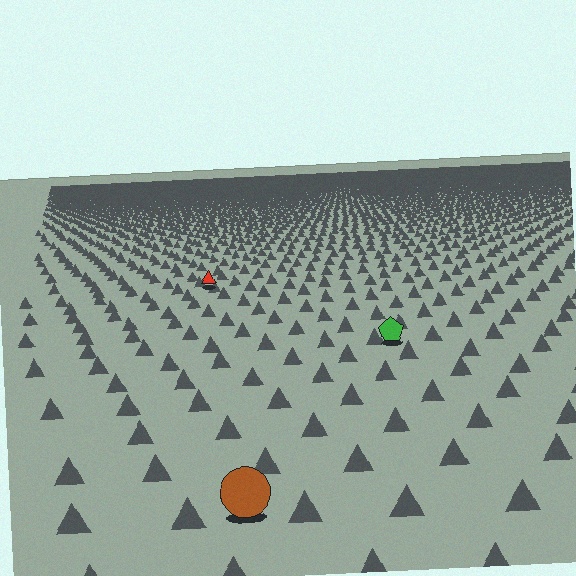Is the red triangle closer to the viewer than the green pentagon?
No. The green pentagon is closer — you can tell from the texture gradient: the ground texture is coarser near it.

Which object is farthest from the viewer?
The red triangle is farthest from the viewer. It appears smaller and the ground texture around it is denser.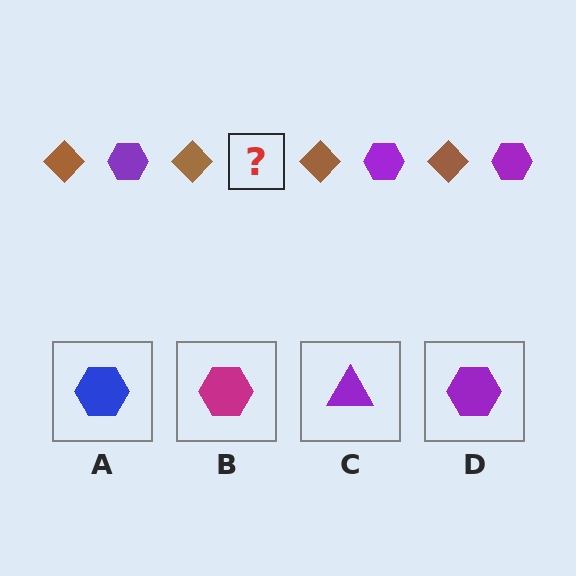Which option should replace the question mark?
Option D.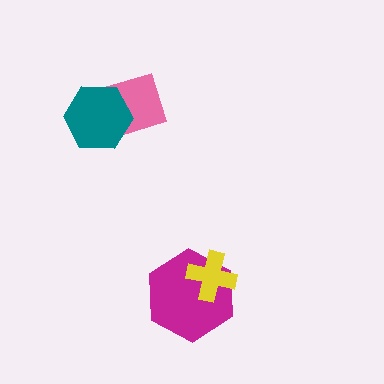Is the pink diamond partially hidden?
Yes, it is partially covered by another shape.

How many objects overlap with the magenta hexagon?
1 object overlaps with the magenta hexagon.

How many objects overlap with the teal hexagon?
1 object overlaps with the teal hexagon.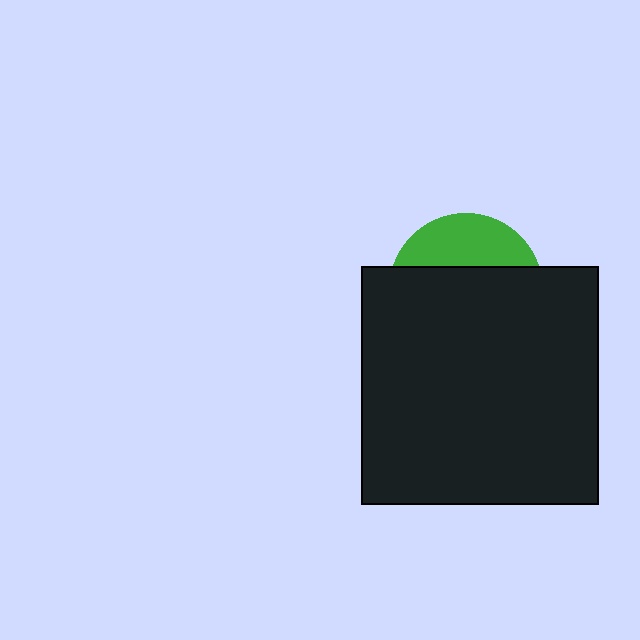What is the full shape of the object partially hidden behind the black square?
The partially hidden object is a green circle.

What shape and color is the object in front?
The object in front is a black square.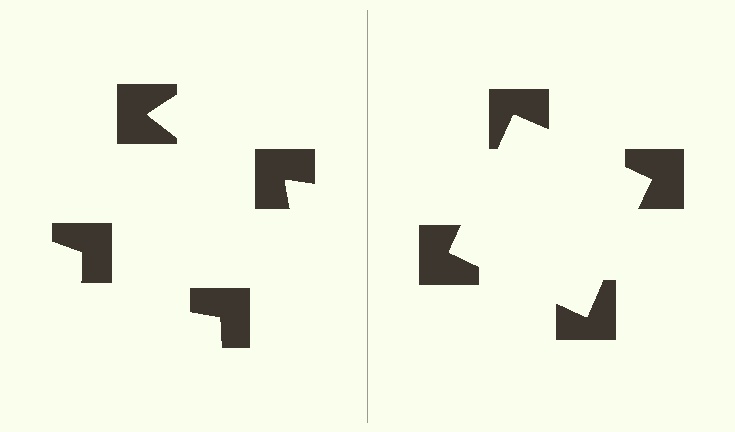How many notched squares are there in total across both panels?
8 — 4 on each side.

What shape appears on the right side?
An illusory square.